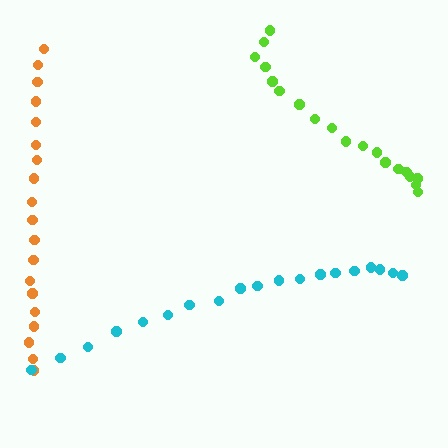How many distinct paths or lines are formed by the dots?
There are 3 distinct paths.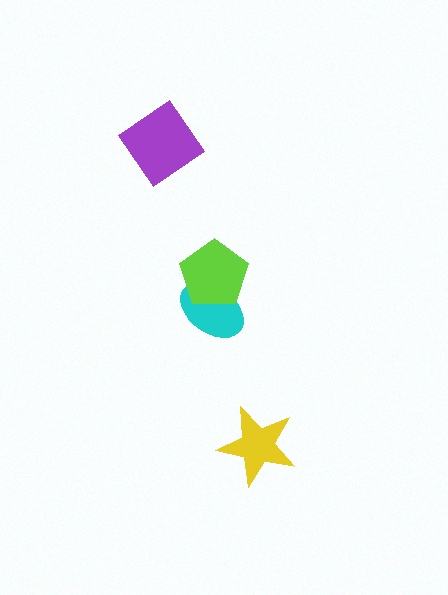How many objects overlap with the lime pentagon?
1 object overlaps with the lime pentagon.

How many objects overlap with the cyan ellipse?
1 object overlaps with the cyan ellipse.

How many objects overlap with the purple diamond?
0 objects overlap with the purple diamond.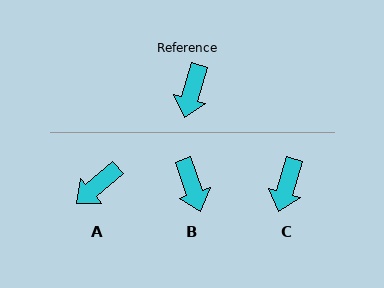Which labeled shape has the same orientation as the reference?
C.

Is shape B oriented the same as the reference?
No, it is off by about 36 degrees.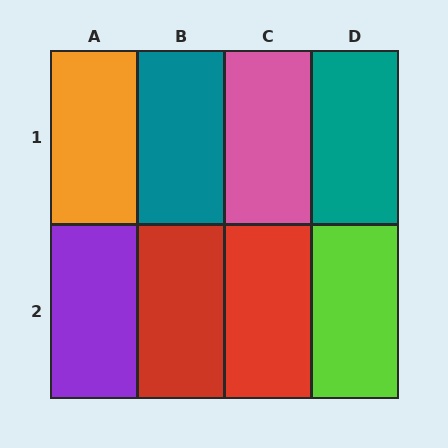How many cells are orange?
1 cell is orange.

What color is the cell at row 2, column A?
Purple.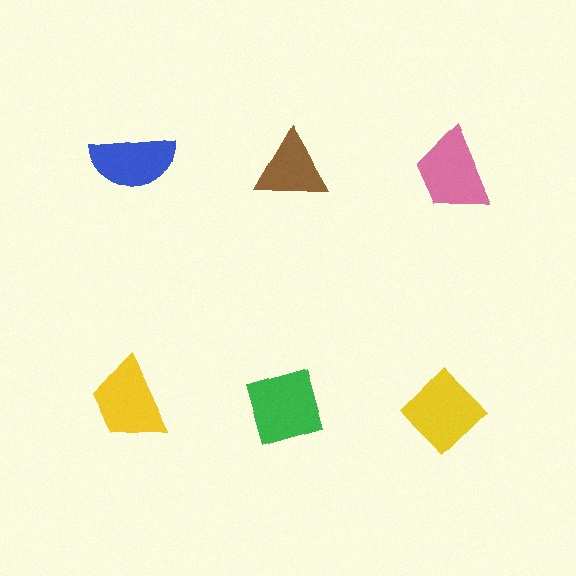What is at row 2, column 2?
A green diamond.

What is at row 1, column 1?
A blue semicircle.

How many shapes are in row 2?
3 shapes.